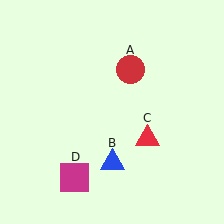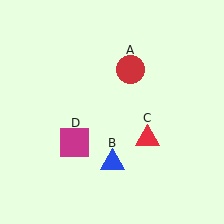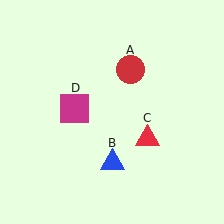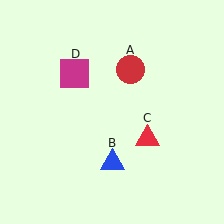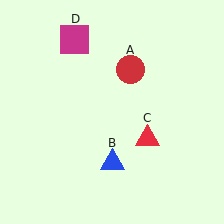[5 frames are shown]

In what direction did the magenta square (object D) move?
The magenta square (object D) moved up.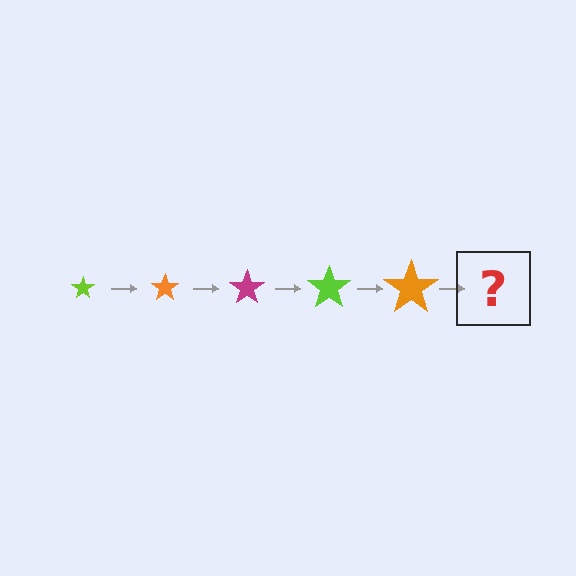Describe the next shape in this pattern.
It should be a magenta star, larger than the previous one.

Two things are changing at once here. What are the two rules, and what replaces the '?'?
The two rules are that the star grows larger each step and the color cycles through lime, orange, and magenta. The '?' should be a magenta star, larger than the previous one.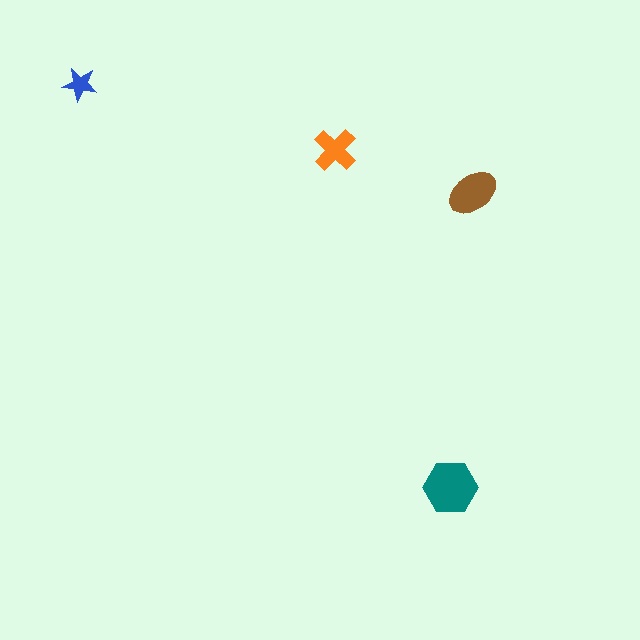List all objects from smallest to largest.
The blue star, the orange cross, the brown ellipse, the teal hexagon.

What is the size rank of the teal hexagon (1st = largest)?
1st.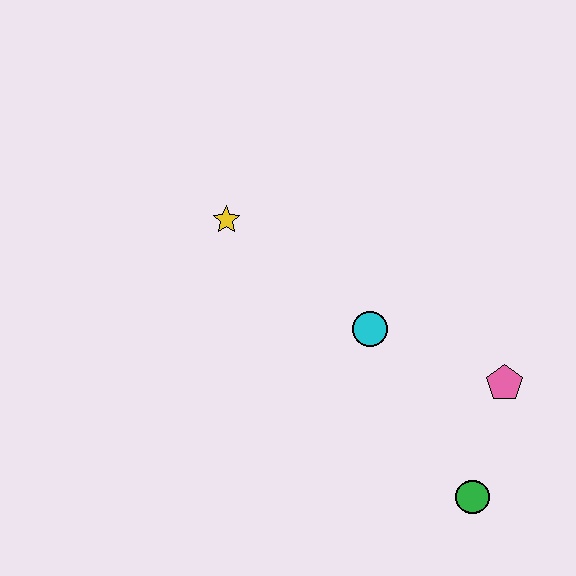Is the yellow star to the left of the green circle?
Yes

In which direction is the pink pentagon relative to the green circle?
The pink pentagon is above the green circle.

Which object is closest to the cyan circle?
The pink pentagon is closest to the cyan circle.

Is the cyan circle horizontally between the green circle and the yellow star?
Yes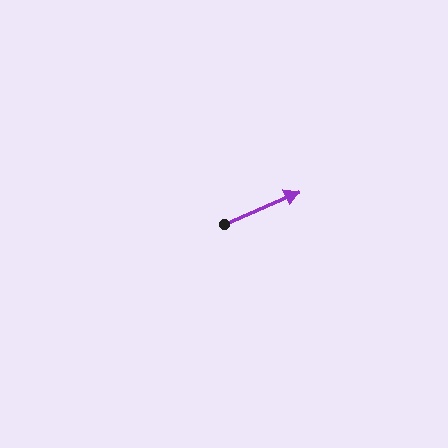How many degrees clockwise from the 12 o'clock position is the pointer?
Approximately 67 degrees.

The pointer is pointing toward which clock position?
Roughly 2 o'clock.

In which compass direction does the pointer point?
Northeast.